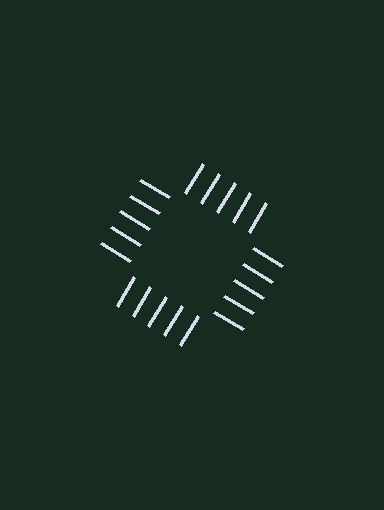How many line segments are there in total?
20 — 5 along each of the 4 edges.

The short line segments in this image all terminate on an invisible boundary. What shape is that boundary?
An illusory square — the line segments terminate on its edges but no continuous stroke is drawn.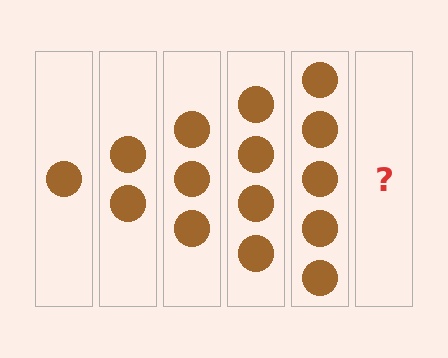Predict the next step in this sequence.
The next step is 6 circles.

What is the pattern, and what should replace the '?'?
The pattern is that each step adds one more circle. The '?' should be 6 circles.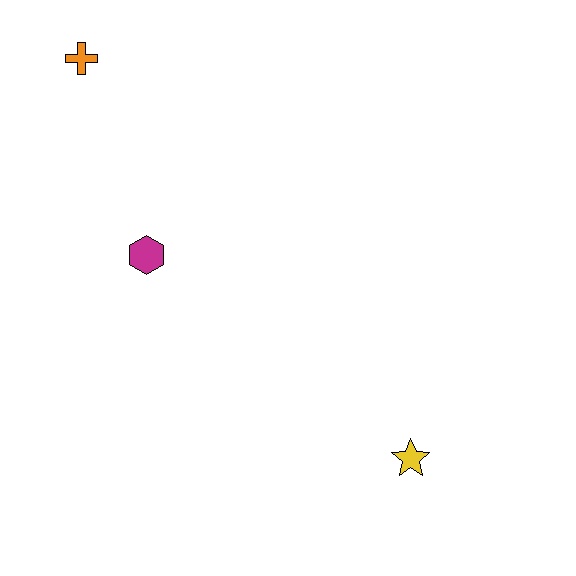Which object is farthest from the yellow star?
The orange cross is farthest from the yellow star.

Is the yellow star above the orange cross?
No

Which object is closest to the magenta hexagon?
The orange cross is closest to the magenta hexagon.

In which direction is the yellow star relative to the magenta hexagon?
The yellow star is to the right of the magenta hexagon.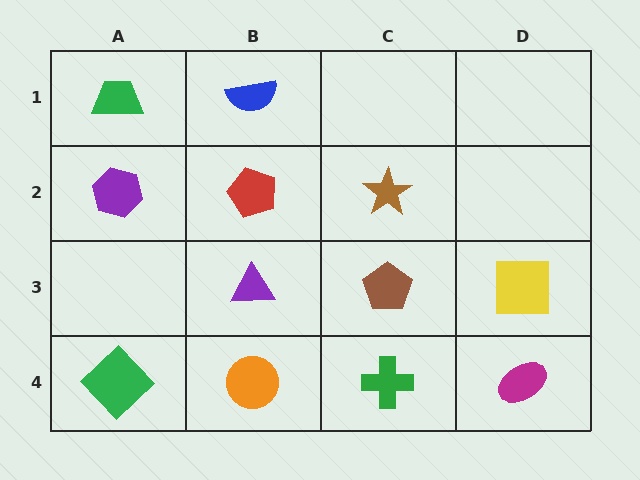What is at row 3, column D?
A yellow square.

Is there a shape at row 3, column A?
No, that cell is empty.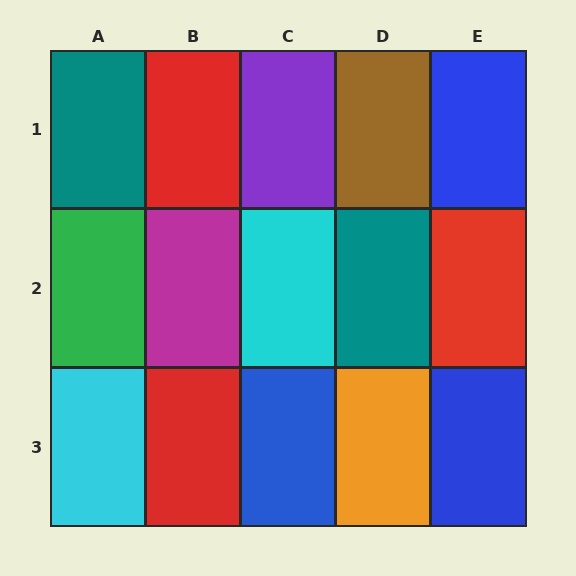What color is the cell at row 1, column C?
Purple.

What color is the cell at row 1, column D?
Brown.